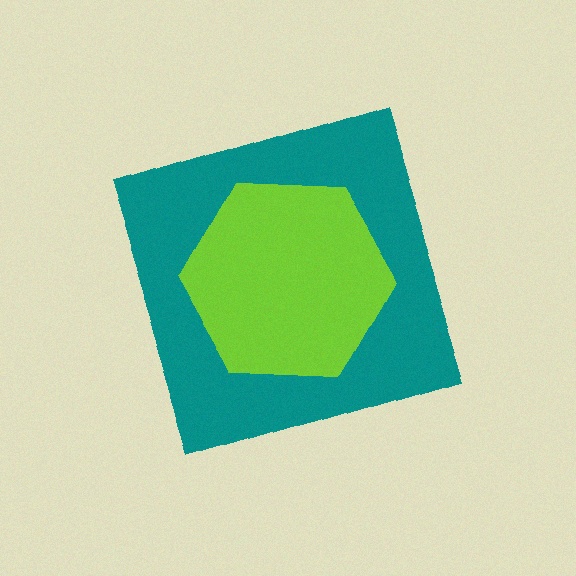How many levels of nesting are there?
2.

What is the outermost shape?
The teal diamond.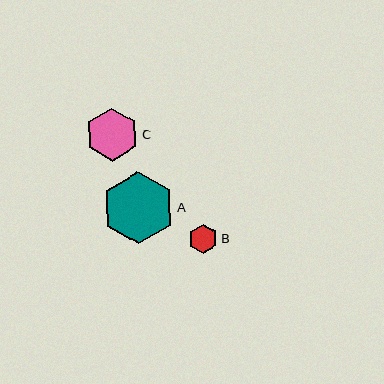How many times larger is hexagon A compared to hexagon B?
Hexagon A is approximately 2.5 times the size of hexagon B.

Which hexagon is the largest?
Hexagon A is the largest with a size of approximately 72 pixels.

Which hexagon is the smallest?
Hexagon B is the smallest with a size of approximately 29 pixels.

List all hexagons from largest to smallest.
From largest to smallest: A, C, B.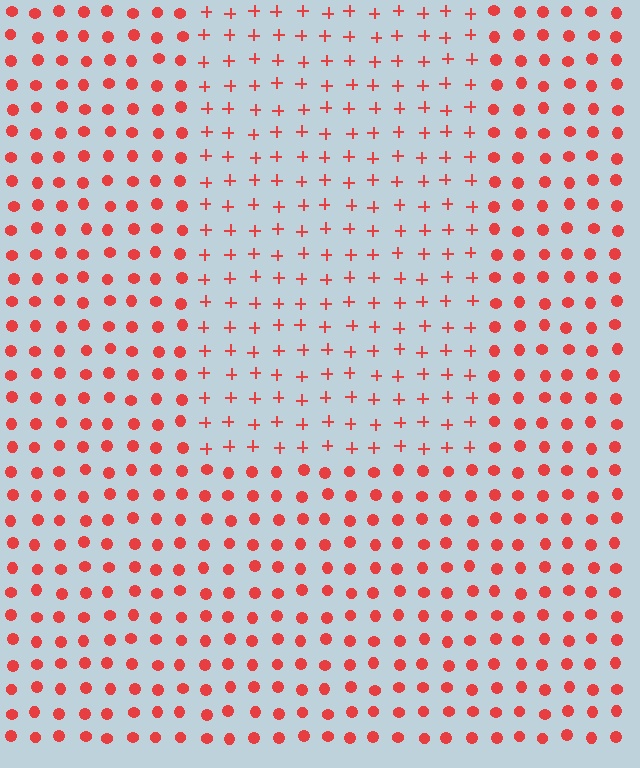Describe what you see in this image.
The image is filled with small red elements arranged in a uniform grid. A rectangle-shaped region contains plus signs, while the surrounding area contains circles. The boundary is defined purely by the change in element shape.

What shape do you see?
I see a rectangle.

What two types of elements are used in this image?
The image uses plus signs inside the rectangle region and circles outside it.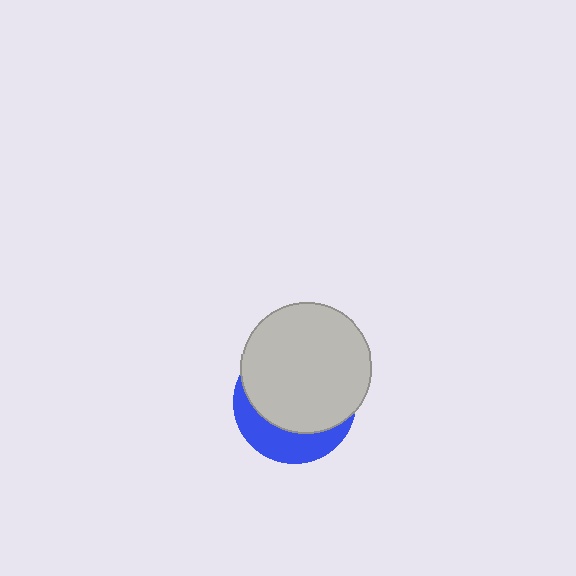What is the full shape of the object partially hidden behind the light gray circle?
The partially hidden object is a blue circle.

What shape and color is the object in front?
The object in front is a light gray circle.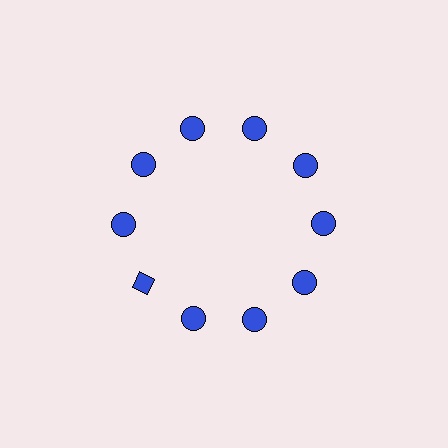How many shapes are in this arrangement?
There are 10 shapes arranged in a ring pattern.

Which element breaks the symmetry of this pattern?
The blue diamond at roughly the 8 o'clock position breaks the symmetry. All other shapes are blue circles.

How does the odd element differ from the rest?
It has a different shape: diamond instead of circle.